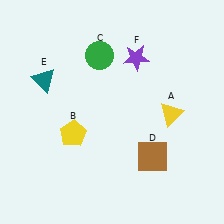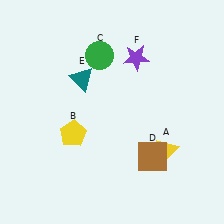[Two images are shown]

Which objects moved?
The objects that moved are: the yellow triangle (A), the teal triangle (E).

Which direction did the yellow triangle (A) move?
The yellow triangle (A) moved down.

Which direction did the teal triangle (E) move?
The teal triangle (E) moved right.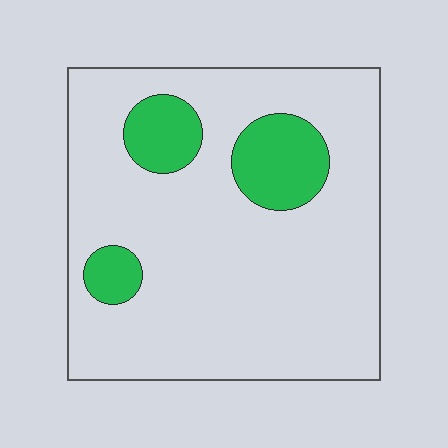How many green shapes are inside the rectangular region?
3.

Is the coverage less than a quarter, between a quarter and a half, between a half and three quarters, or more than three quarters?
Less than a quarter.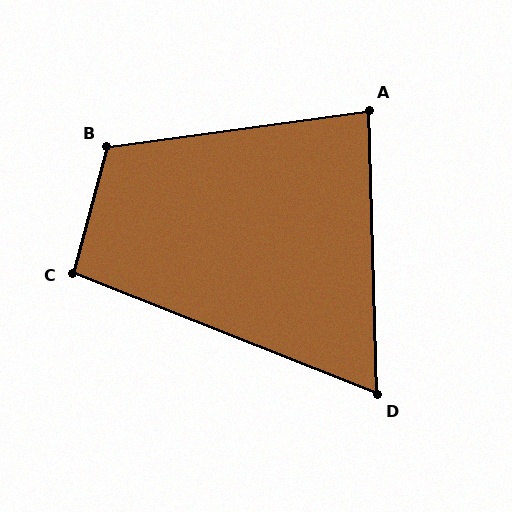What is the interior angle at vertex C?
Approximately 96 degrees (obtuse).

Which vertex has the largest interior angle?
B, at approximately 113 degrees.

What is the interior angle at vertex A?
Approximately 84 degrees (acute).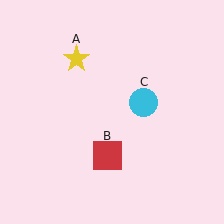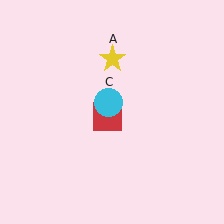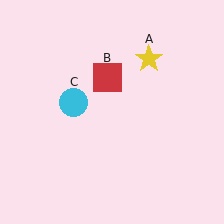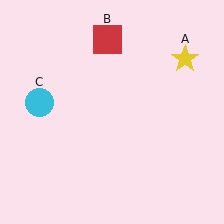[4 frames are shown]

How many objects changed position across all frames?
3 objects changed position: yellow star (object A), red square (object B), cyan circle (object C).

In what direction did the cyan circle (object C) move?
The cyan circle (object C) moved left.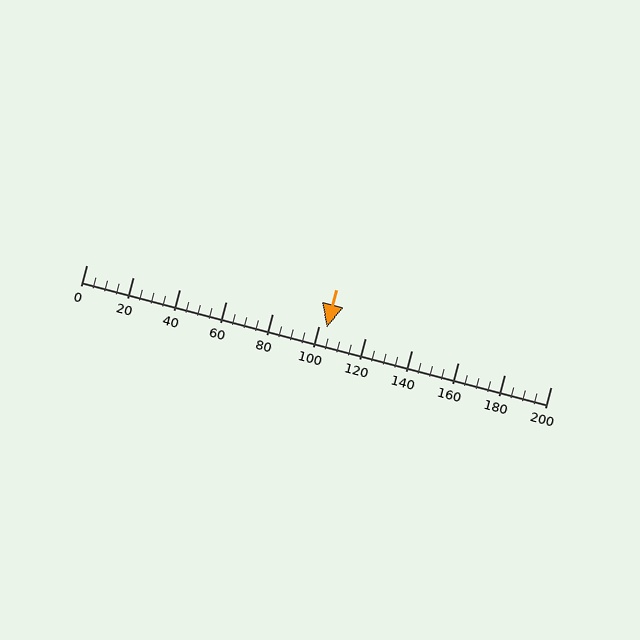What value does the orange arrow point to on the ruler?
The orange arrow points to approximately 103.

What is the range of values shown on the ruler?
The ruler shows values from 0 to 200.